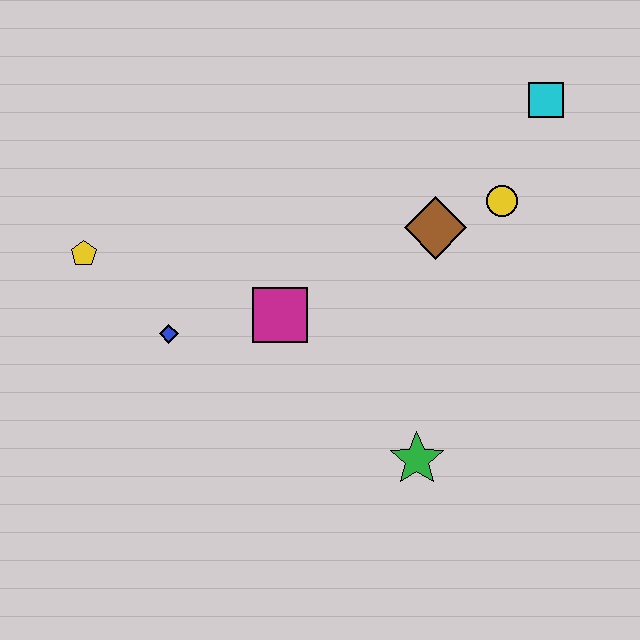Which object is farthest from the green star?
The yellow pentagon is farthest from the green star.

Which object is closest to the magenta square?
The blue diamond is closest to the magenta square.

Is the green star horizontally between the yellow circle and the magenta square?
Yes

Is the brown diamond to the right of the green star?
Yes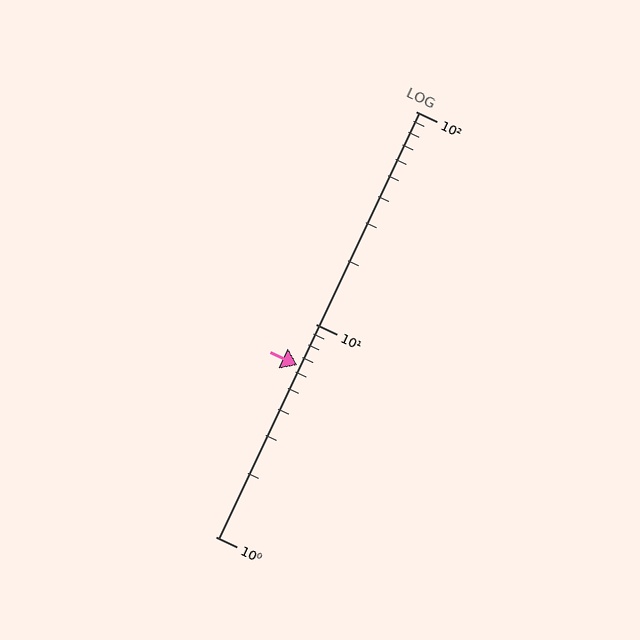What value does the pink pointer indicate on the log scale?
The pointer indicates approximately 6.4.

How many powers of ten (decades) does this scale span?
The scale spans 2 decades, from 1 to 100.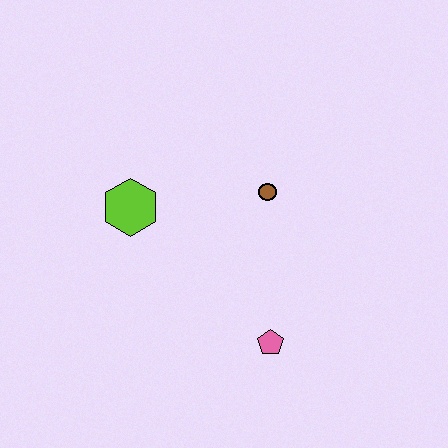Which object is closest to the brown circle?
The lime hexagon is closest to the brown circle.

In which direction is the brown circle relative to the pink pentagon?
The brown circle is above the pink pentagon.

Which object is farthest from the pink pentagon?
The lime hexagon is farthest from the pink pentagon.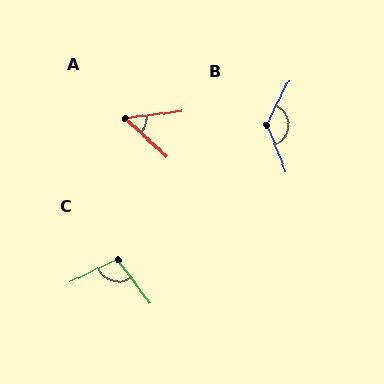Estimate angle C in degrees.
Approximately 101 degrees.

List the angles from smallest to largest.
A (49°), C (101°), B (132°).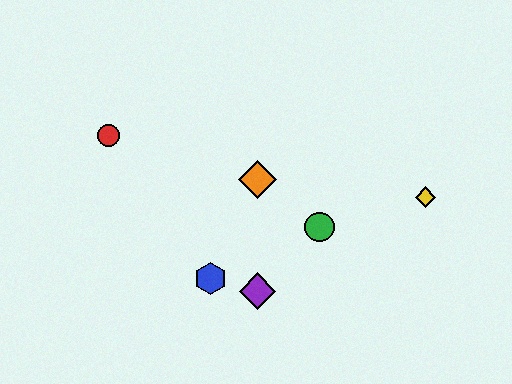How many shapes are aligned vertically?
2 shapes (the purple diamond, the orange diamond) are aligned vertically.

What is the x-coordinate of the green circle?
The green circle is at x≈320.